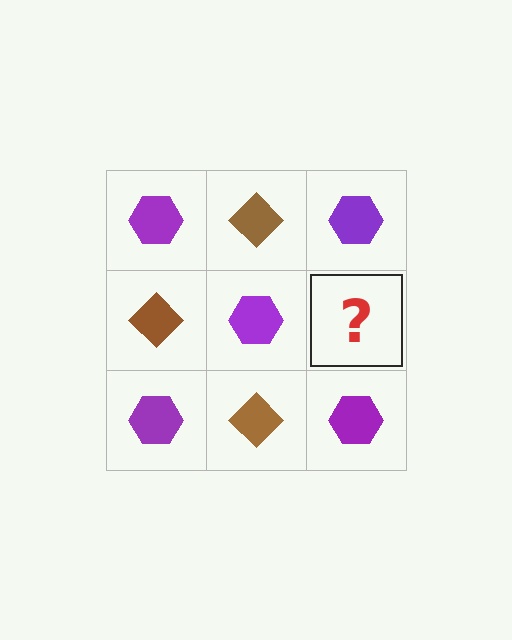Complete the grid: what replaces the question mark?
The question mark should be replaced with a brown diamond.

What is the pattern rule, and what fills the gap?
The rule is that it alternates purple hexagon and brown diamond in a checkerboard pattern. The gap should be filled with a brown diamond.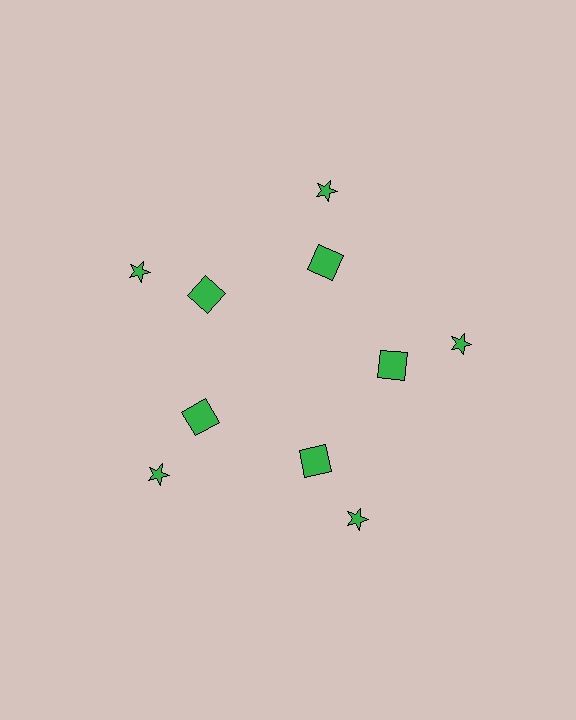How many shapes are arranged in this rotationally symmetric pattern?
There are 10 shapes, arranged in 5 groups of 2.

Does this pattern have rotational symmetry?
Yes, this pattern has 5-fold rotational symmetry. It looks the same after rotating 72 degrees around the center.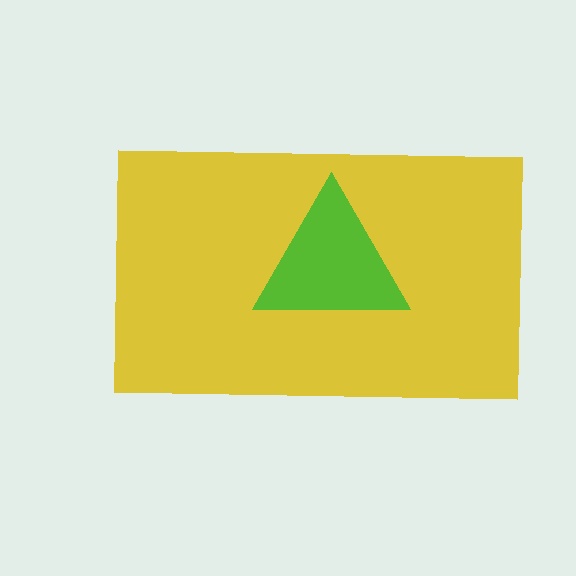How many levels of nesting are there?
2.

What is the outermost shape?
The yellow rectangle.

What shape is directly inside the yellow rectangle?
The lime triangle.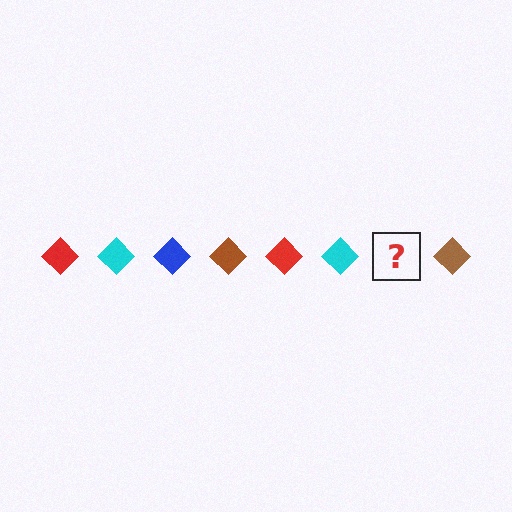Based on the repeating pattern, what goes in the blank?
The blank should be a blue diamond.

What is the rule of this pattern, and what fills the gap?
The rule is that the pattern cycles through red, cyan, blue, brown diamonds. The gap should be filled with a blue diamond.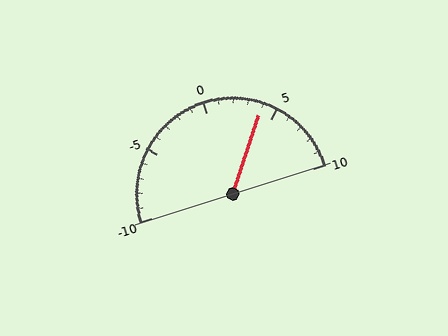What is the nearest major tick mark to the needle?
The nearest major tick mark is 5.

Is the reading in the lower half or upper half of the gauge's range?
The reading is in the upper half of the range (-10 to 10).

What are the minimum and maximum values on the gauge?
The gauge ranges from -10 to 10.